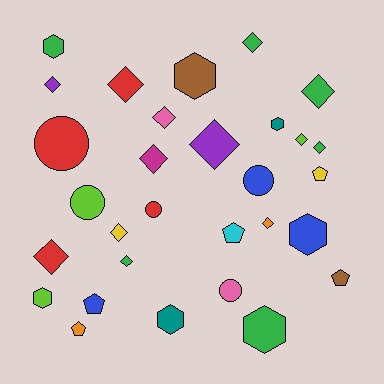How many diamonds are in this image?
There are 13 diamonds.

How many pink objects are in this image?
There are 2 pink objects.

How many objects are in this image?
There are 30 objects.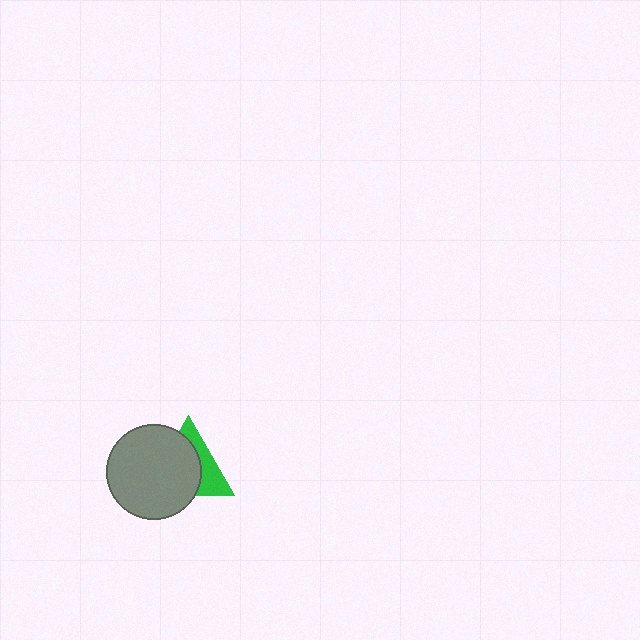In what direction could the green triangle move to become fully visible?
The green triangle could move toward the upper-right. That would shift it out from behind the gray circle entirely.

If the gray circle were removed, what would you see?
You would see the complete green triangle.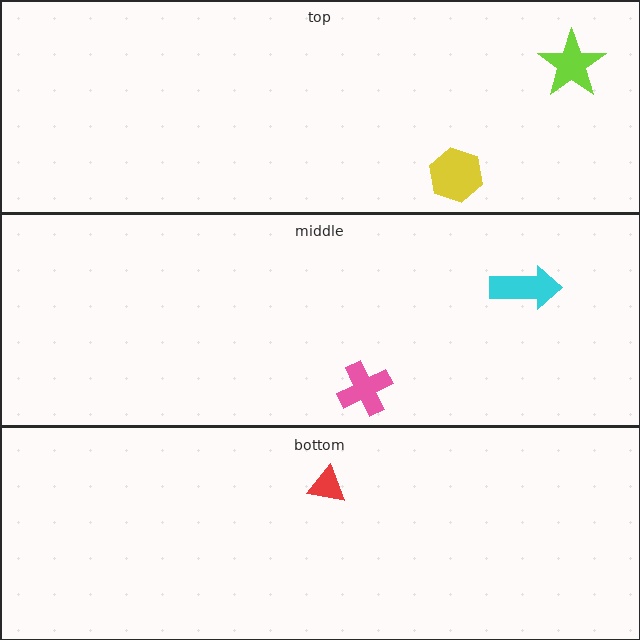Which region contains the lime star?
The top region.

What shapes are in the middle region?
The cyan arrow, the pink cross.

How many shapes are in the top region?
2.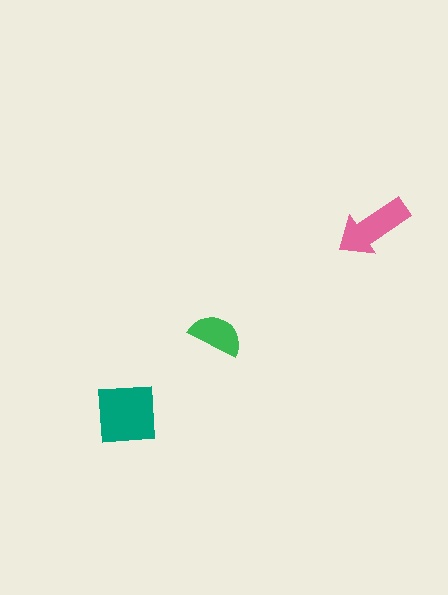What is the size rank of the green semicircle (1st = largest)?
3rd.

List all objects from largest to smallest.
The teal square, the pink arrow, the green semicircle.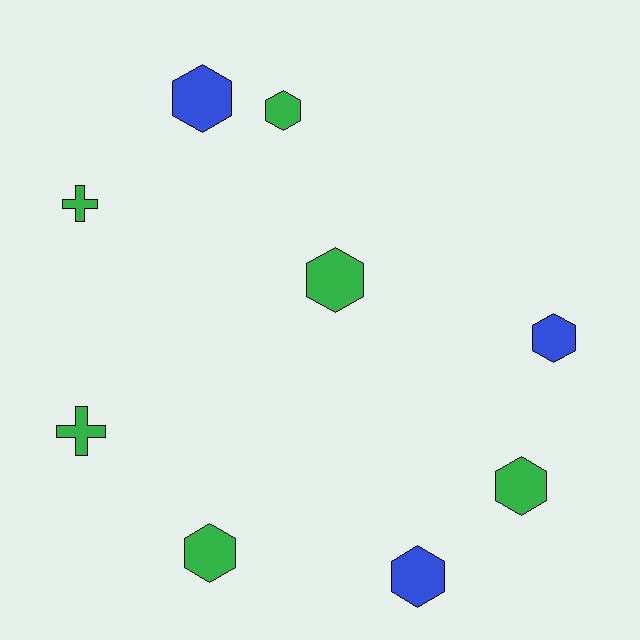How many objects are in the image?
There are 9 objects.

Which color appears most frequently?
Green, with 6 objects.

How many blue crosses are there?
There are no blue crosses.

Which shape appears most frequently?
Hexagon, with 7 objects.